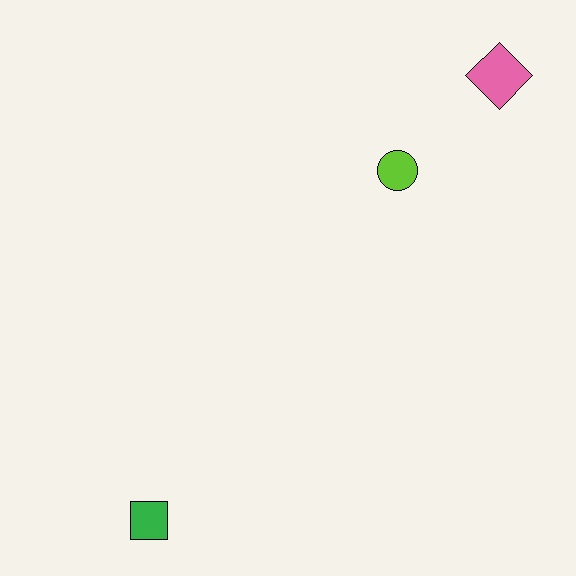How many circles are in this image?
There is 1 circle.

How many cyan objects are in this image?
There are no cyan objects.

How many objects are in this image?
There are 3 objects.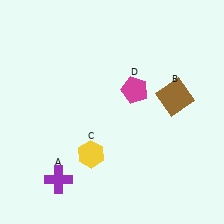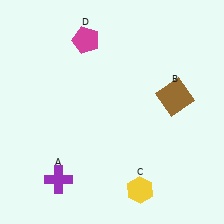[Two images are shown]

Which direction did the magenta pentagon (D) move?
The magenta pentagon (D) moved up.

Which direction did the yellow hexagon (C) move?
The yellow hexagon (C) moved right.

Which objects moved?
The objects that moved are: the yellow hexagon (C), the magenta pentagon (D).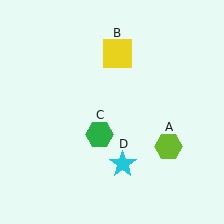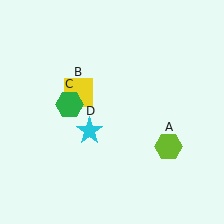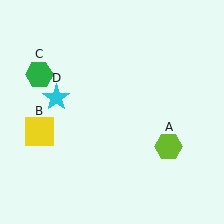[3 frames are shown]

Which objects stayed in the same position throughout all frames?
Lime hexagon (object A) remained stationary.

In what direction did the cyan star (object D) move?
The cyan star (object D) moved up and to the left.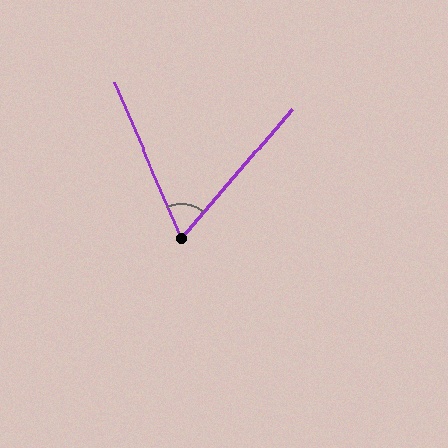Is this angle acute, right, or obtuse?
It is acute.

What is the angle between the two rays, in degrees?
Approximately 64 degrees.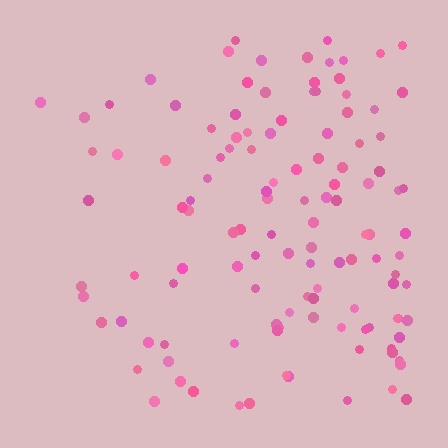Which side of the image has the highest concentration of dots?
The right.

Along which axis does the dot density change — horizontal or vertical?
Horizontal.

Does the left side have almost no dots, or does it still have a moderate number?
Still a moderate number, just noticeably fewer than the right.